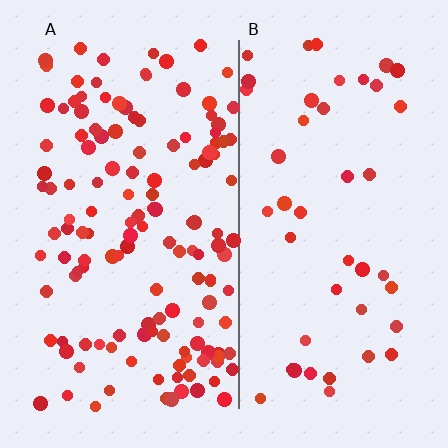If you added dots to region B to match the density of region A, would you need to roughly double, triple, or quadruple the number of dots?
Approximately triple.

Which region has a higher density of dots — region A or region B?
A (the left).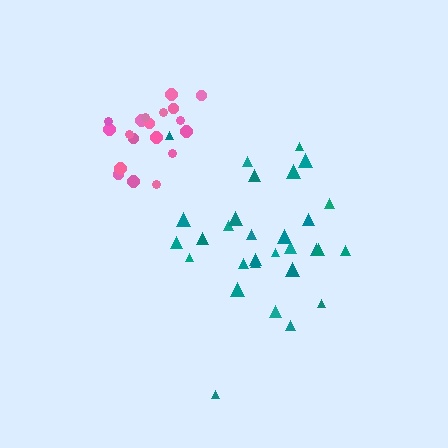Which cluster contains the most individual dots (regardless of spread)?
Teal (30).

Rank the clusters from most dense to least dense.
pink, teal.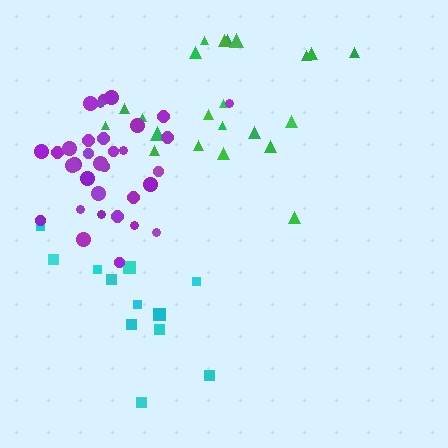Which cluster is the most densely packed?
Purple.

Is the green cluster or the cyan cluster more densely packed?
Green.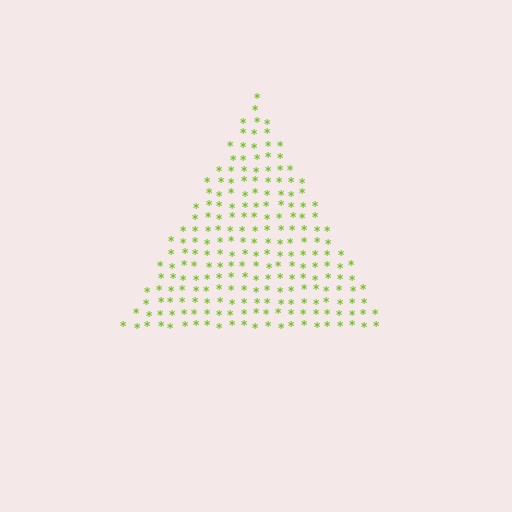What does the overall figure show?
The overall figure shows a triangle.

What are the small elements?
The small elements are asterisks.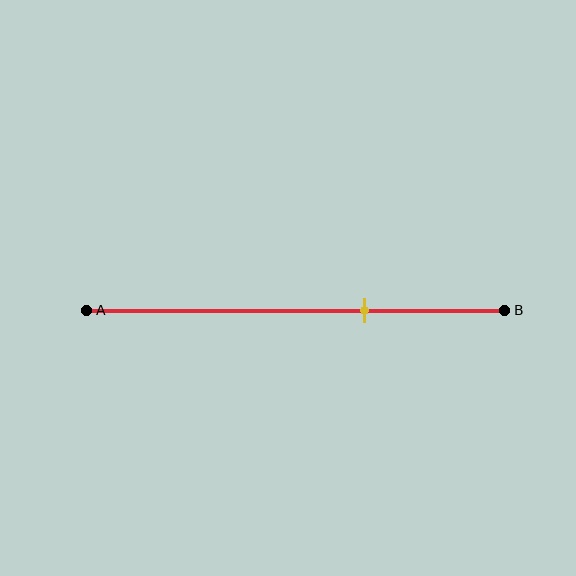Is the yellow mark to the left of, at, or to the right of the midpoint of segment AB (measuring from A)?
The yellow mark is to the right of the midpoint of segment AB.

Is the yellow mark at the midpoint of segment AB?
No, the mark is at about 65% from A, not at the 50% midpoint.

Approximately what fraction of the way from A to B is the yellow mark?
The yellow mark is approximately 65% of the way from A to B.